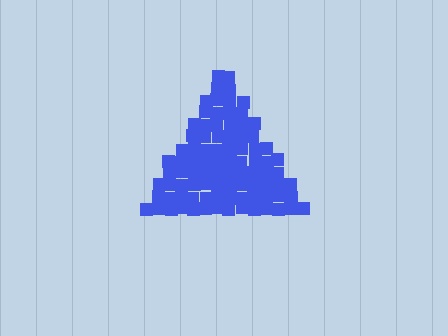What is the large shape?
The large shape is a triangle.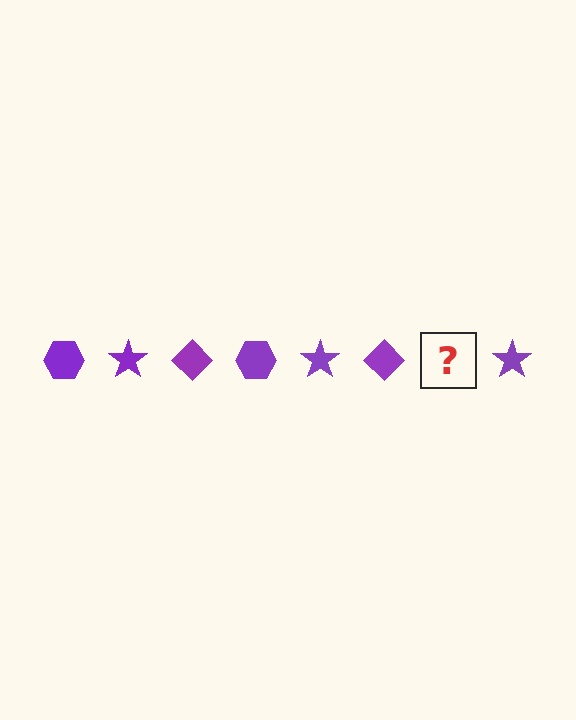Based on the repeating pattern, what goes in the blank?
The blank should be a purple hexagon.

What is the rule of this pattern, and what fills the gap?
The rule is that the pattern cycles through hexagon, star, diamond shapes in purple. The gap should be filled with a purple hexagon.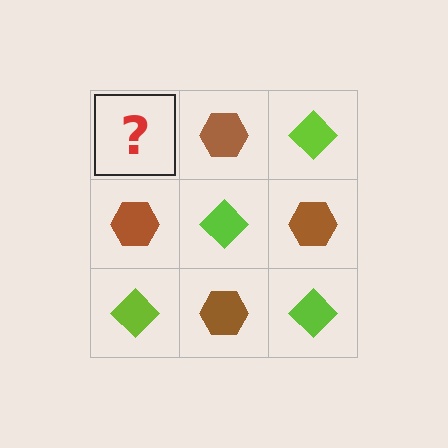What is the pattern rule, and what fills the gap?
The rule is that it alternates lime diamond and brown hexagon in a checkerboard pattern. The gap should be filled with a lime diamond.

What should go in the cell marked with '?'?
The missing cell should contain a lime diamond.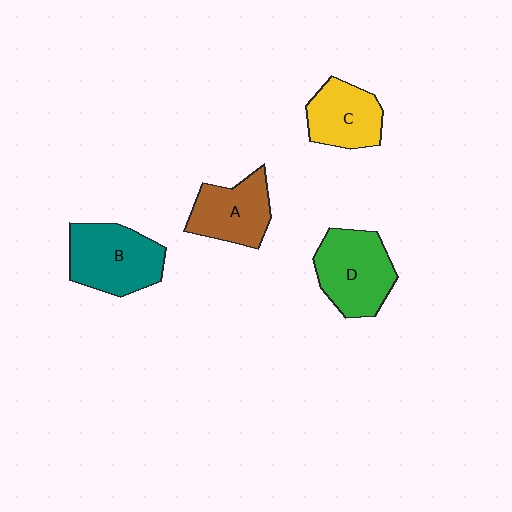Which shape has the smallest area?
Shape C (yellow).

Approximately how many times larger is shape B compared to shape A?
Approximately 1.2 times.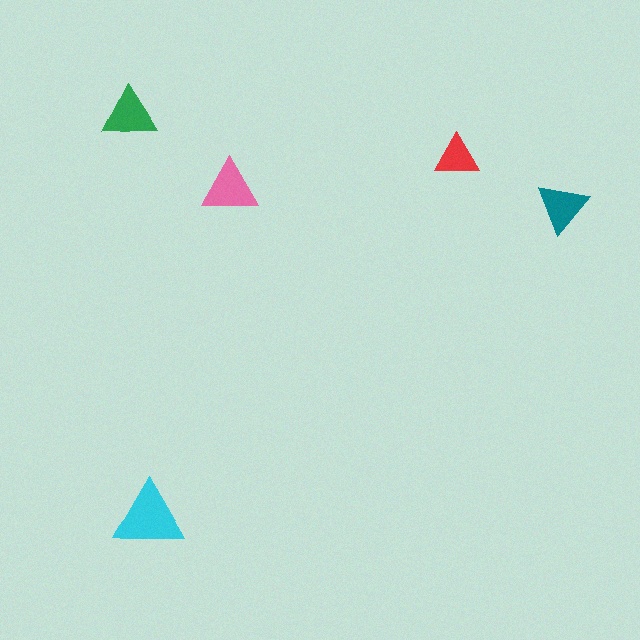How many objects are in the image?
There are 5 objects in the image.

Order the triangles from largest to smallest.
the cyan one, the pink one, the green one, the teal one, the red one.